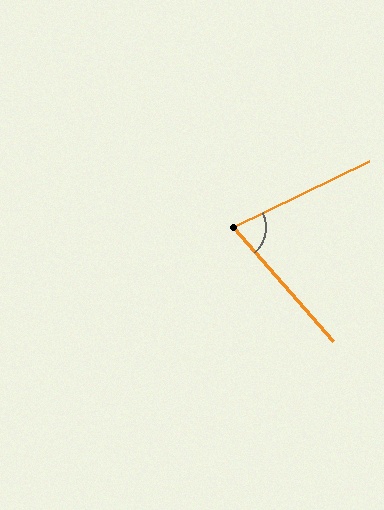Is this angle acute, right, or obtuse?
It is acute.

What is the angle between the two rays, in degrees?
Approximately 74 degrees.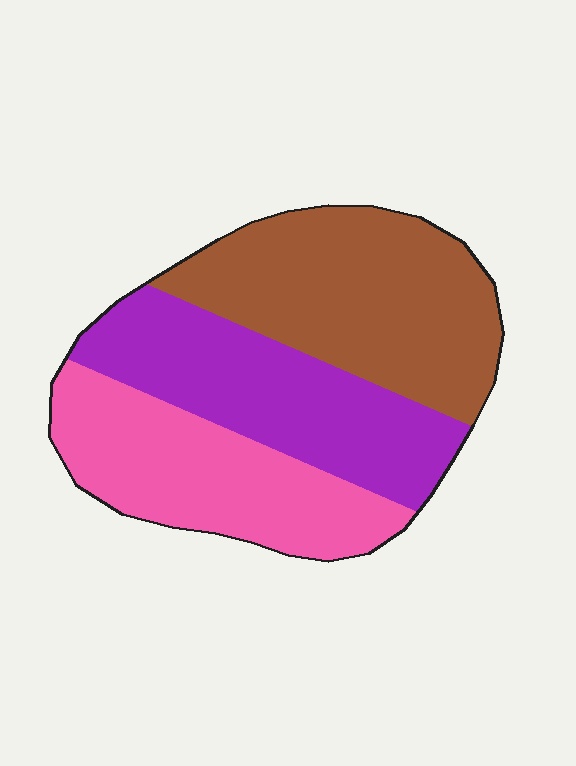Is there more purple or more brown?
Brown.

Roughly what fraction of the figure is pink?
Pink takes up between a sixth and a third of the figure.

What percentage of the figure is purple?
Purple covers 32% of the figure.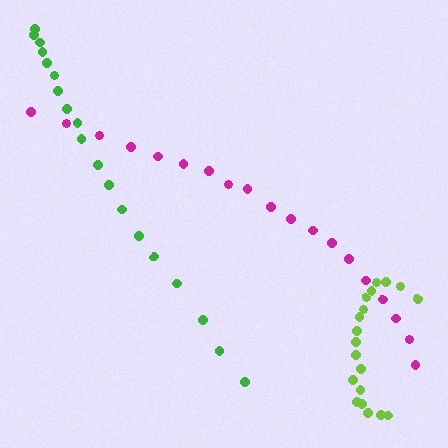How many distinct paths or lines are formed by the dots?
There are 3 distinct paths.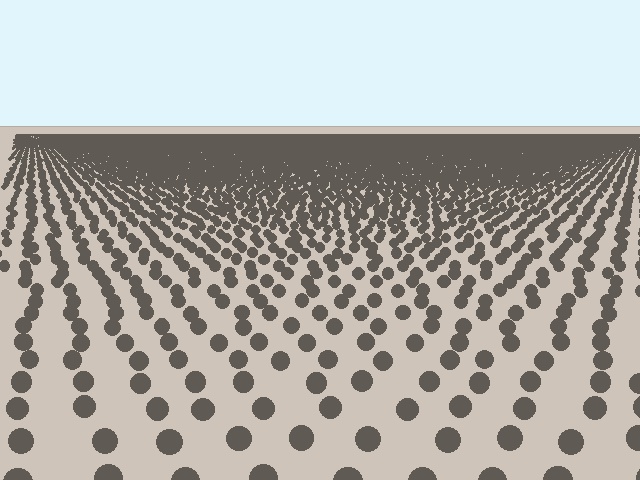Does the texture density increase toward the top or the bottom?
Density increases toward the top.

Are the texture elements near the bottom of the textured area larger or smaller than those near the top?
Larger. Near the bottom, elements are closer to the viewer and appear at a bigger on-screen size.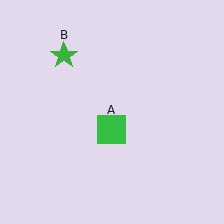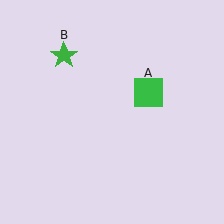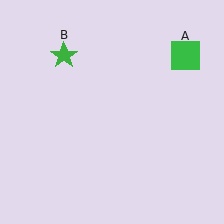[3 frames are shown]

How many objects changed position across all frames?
1 object changed position: green square (object A).